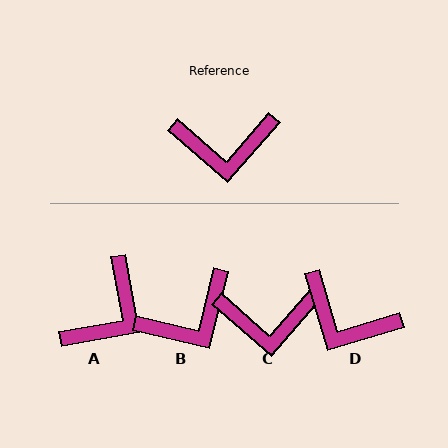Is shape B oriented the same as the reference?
No, it is off by about 28 degrees.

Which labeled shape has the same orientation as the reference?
C.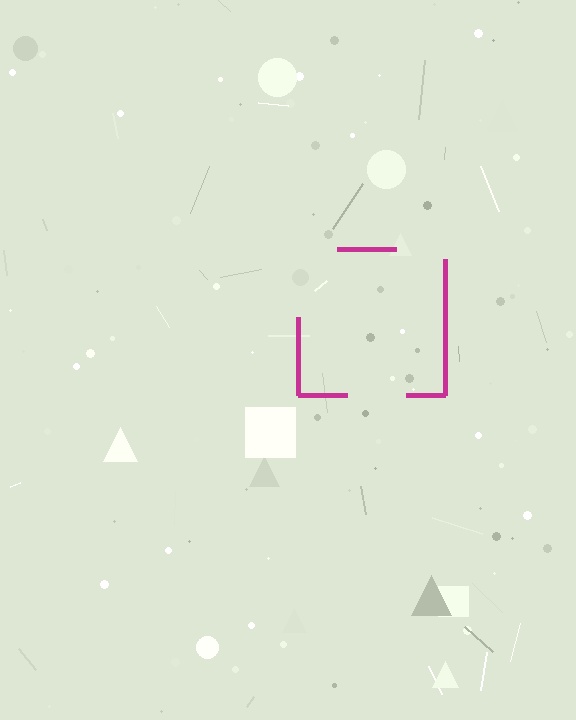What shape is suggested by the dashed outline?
The dashed outline suggests a square.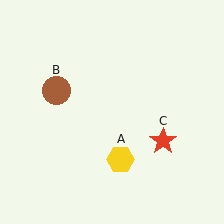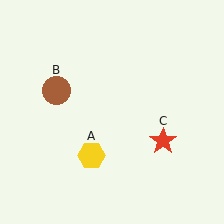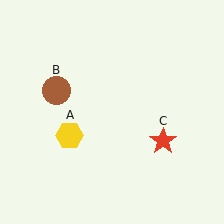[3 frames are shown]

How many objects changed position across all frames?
1 object changed position: yellow hexagon (object A).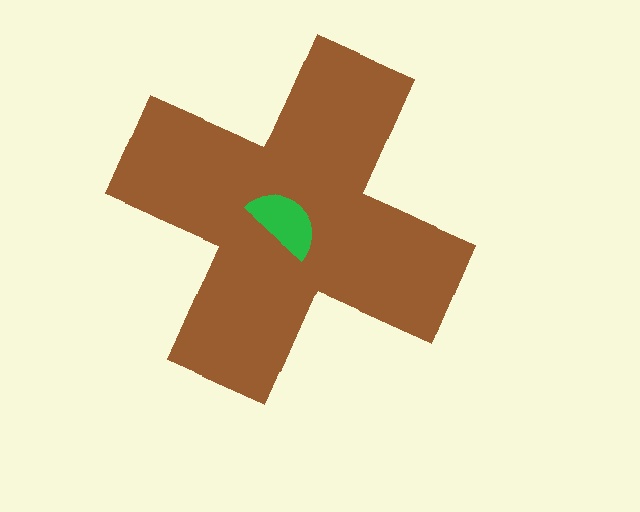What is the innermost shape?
The green semicircle.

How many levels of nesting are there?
2.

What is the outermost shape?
The brown cross.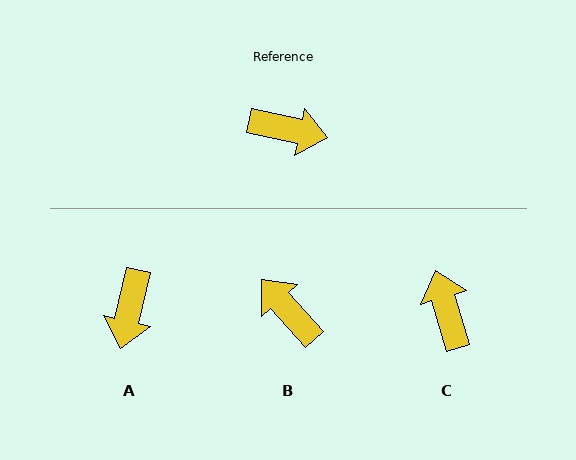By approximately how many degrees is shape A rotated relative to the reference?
Approximately 91 degrees clockwise.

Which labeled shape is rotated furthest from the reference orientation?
B, about 144 degrees away.